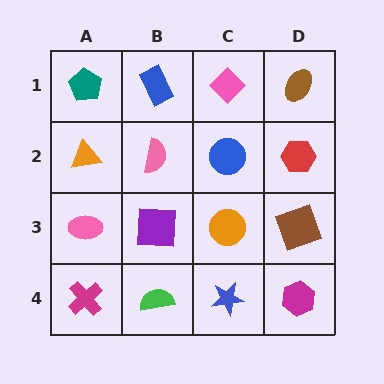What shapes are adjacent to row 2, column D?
A brown ellipse (row 1, column D), a brown square (row 3, column D), a blue circle (row 2, column C).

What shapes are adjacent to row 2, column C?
A pink diamond (row 1, column C), an orange circle (row 3, column C), a pink semicircle (row 2, column B), a red hexagon (row 2, column D).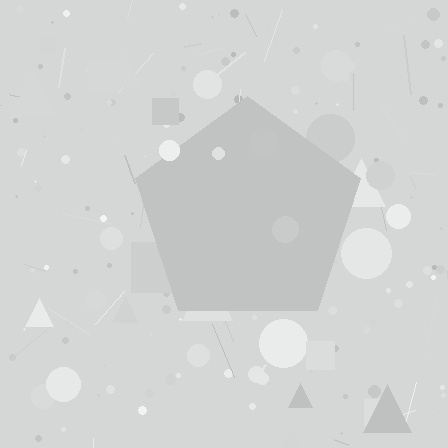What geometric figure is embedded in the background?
A pentagon is embedded in the background.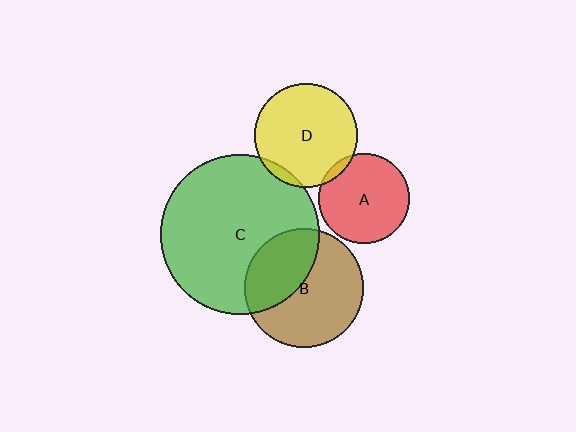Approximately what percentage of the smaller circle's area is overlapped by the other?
Approximately 5%.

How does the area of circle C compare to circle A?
Approximately 3.1 times.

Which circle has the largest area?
Circle C (green).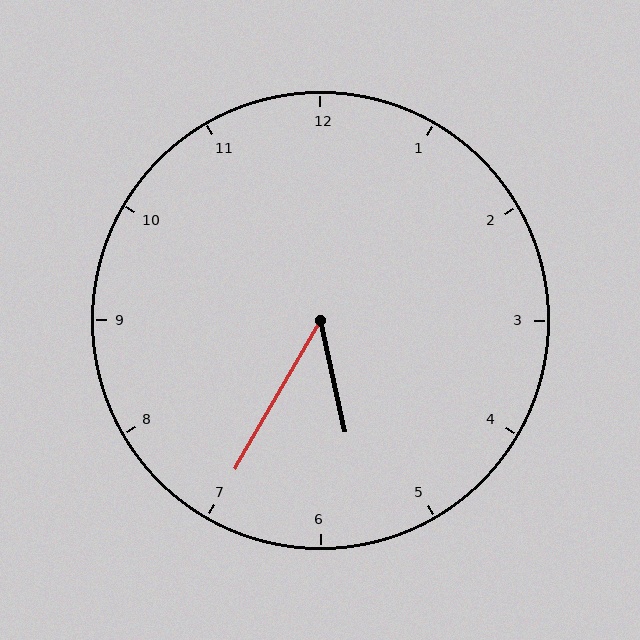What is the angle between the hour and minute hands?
Approximately 42 degrees.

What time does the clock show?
5:35.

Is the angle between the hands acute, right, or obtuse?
It is acute.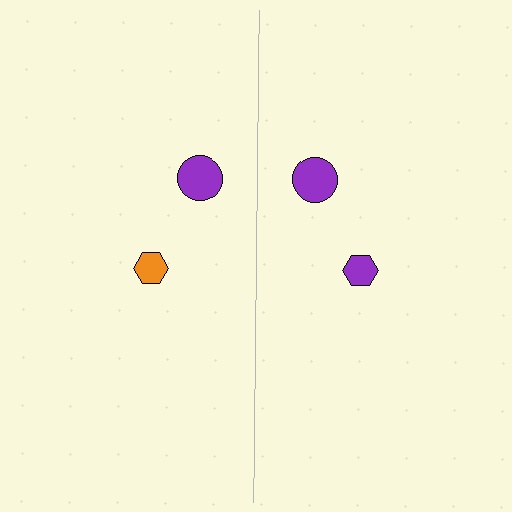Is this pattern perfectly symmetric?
No, the pattern is not perfectly symmetric. The purple hexagon on the right side breaks the symmetry — its mirror counterpart is orange.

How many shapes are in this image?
There are 4 shapes in this image.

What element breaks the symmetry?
The purple hexagon on the right side breaks the symmetry — its mirror counterpart is orange.